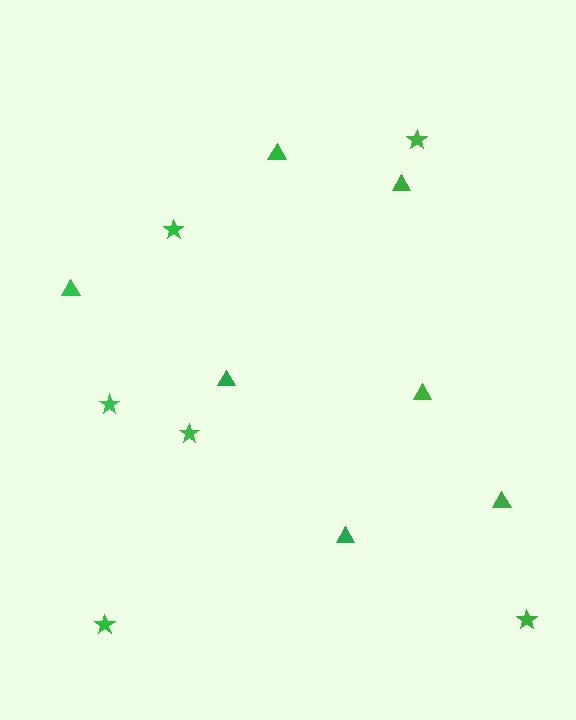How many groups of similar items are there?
There are 2 groups: one group of stars (6) and one group of triangles (7).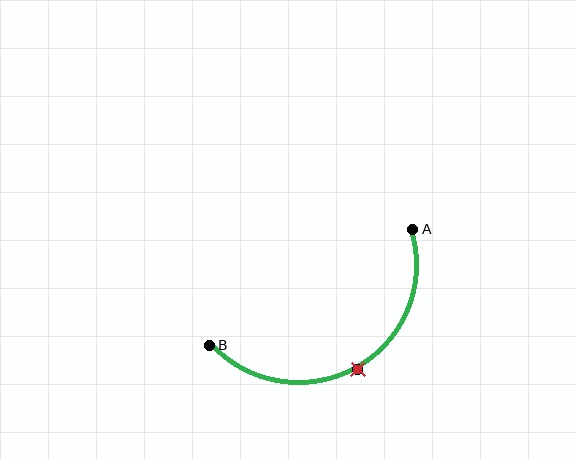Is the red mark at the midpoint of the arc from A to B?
Yes. The red mark lies on the arc at equal arc-length from both A and B — it is the arc midpoint.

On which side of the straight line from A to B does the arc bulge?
The arc bulges below the straight line connecting A and B.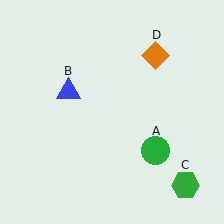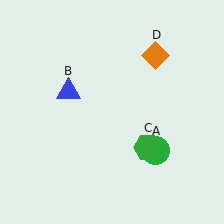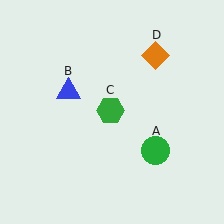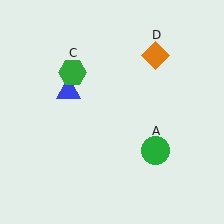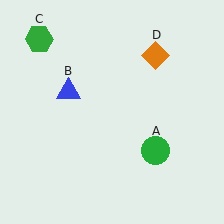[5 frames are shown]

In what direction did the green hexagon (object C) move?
The green hexagon (object C) moved up and to the left.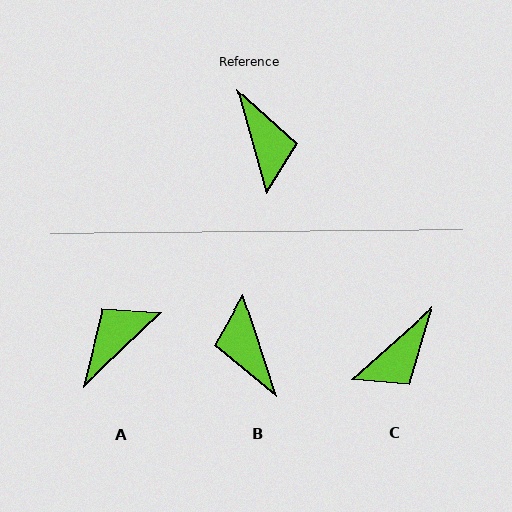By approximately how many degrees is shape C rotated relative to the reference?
Approximately 64 degrees clockwise.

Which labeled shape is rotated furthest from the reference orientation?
B, about 178 degrees away.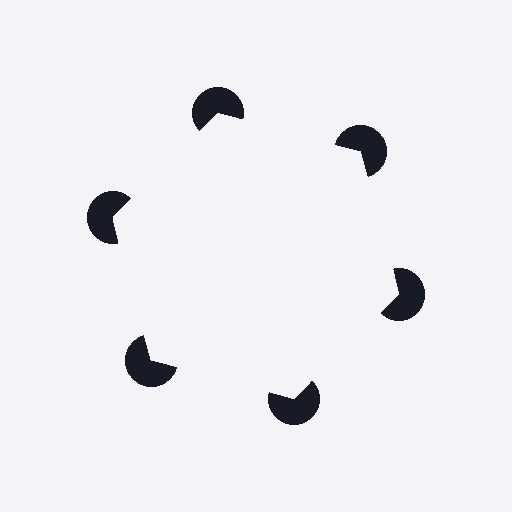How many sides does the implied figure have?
6 sides.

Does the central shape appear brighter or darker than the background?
It typically appears slightly brighter than the background, even though no actual brightness change is drawn.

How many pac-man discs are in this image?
There are 6 — one at each vertex of the illusory hexagon.